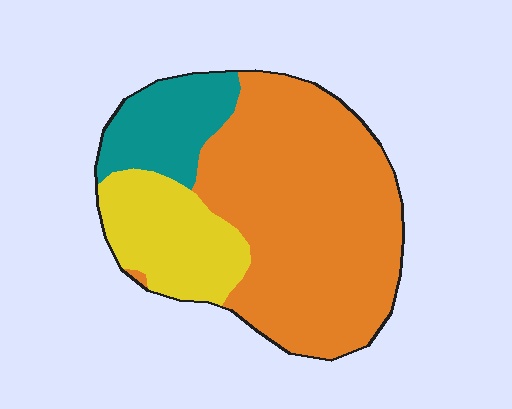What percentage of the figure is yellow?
Yellow takes up about one fifth (1/5) of the figure.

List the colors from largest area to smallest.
From largest to smallest: orange, yellow, teal.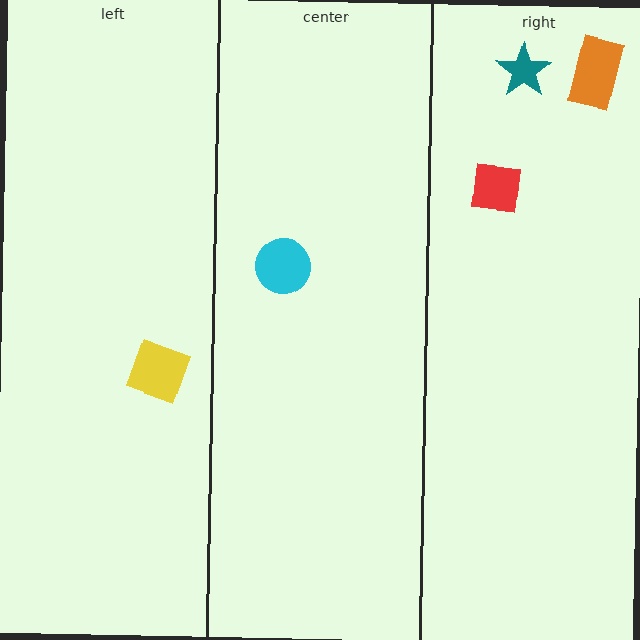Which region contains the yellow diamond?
The left region.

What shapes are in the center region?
The cyan circle.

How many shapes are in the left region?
1.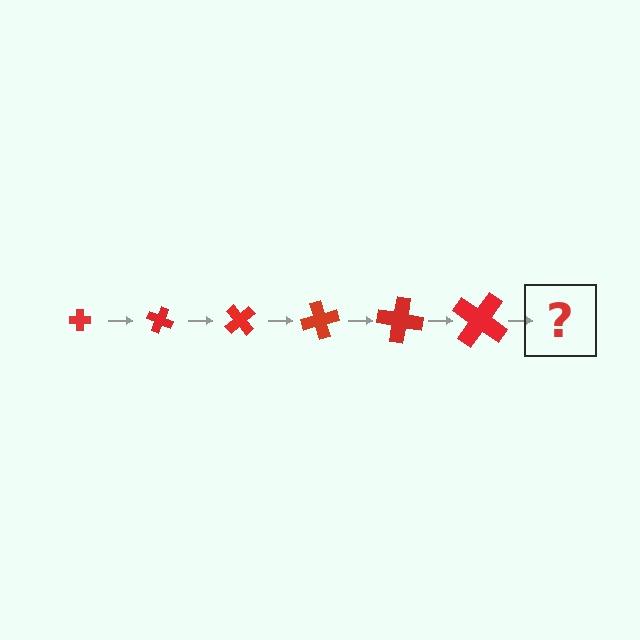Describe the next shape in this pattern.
It should be a cross, larger than the previous one and rotated 150 degrees from the start.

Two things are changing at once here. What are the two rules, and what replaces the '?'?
The two rules are that the cross grows larger each step and it rotates 25 degrees each step. The '?' should be a cross, larger than the previous one and rotated 150 degrees from the start.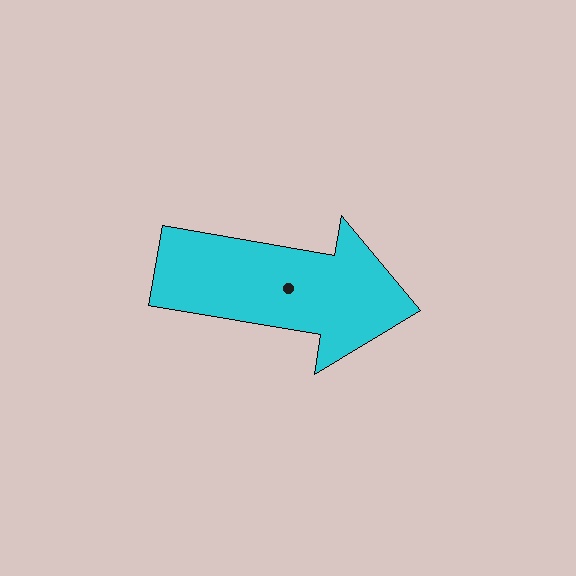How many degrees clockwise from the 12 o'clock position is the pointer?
Approximately 100 degrees.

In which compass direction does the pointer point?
East.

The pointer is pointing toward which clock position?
Roughly 3 o'clock.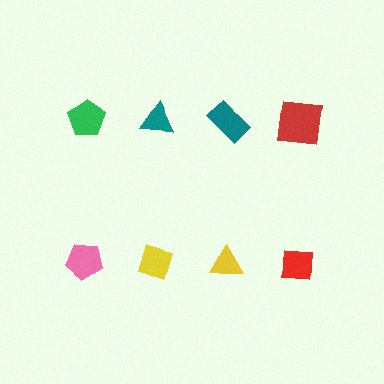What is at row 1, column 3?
A teal rectangle.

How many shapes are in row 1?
4 shapes.